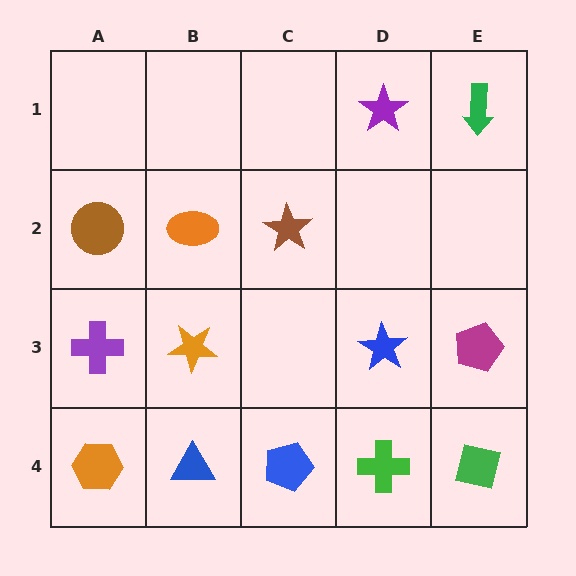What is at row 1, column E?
A green arrow.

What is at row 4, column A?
An orange hexagon.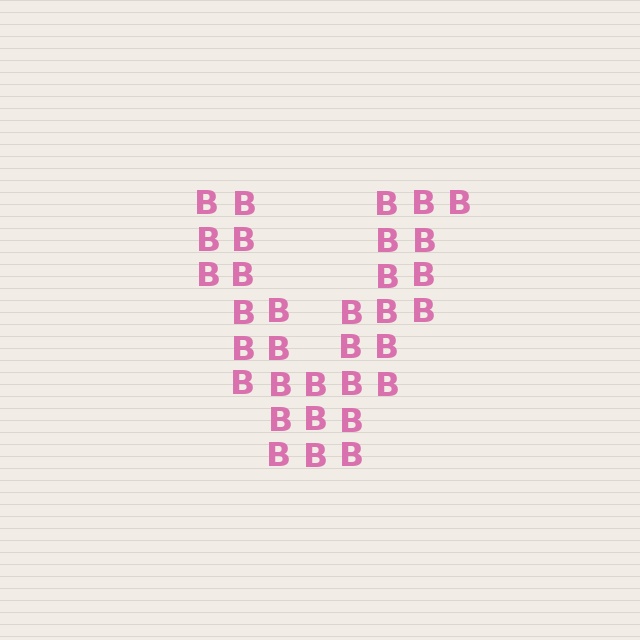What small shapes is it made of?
It is made of small letter B's.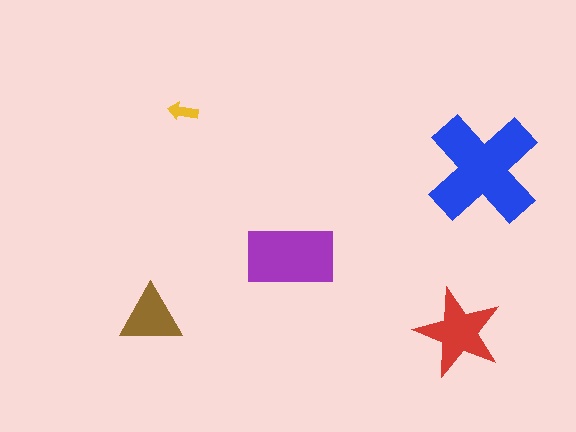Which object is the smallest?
The yellow arrow.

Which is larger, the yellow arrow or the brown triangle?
The brown triangle.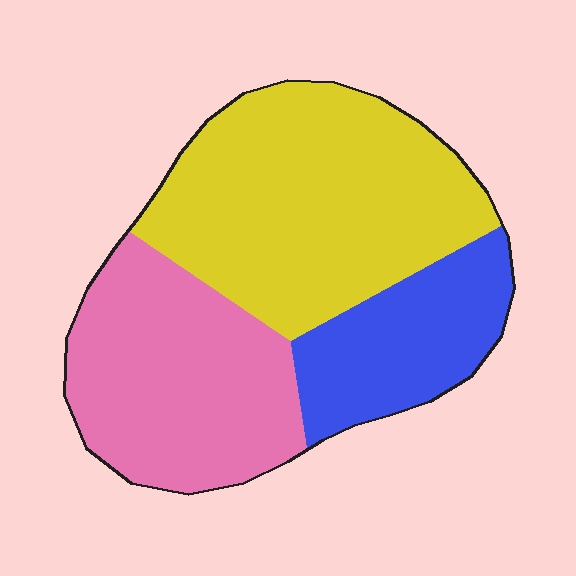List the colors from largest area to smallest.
From largest to smallest: yellow, pink, blue.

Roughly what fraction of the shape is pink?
Pink takes up about one third (1/3) of the shape.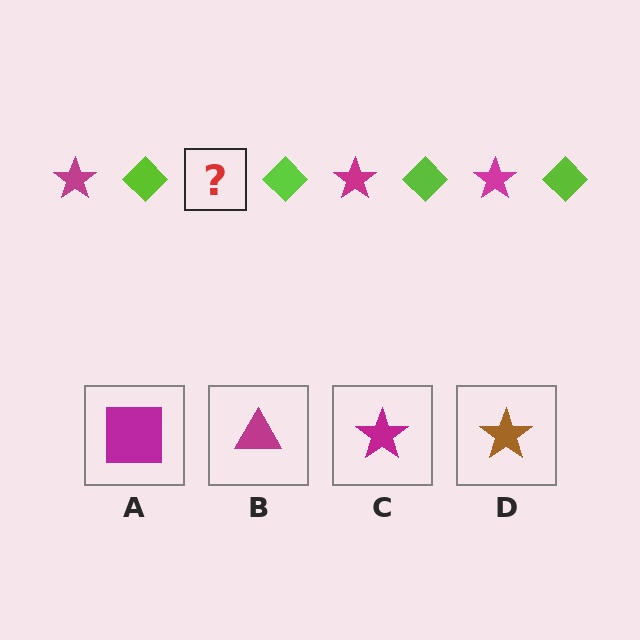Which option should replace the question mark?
Option C.